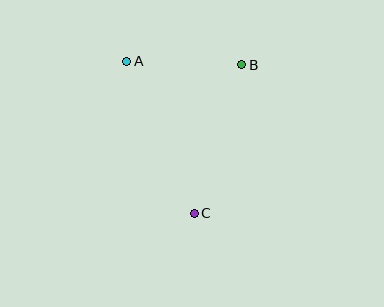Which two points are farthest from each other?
Points A and C are farthest from each other.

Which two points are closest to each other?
Points A and B are closest to each other.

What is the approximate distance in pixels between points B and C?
The distance between B and C is approximately 156 pixels.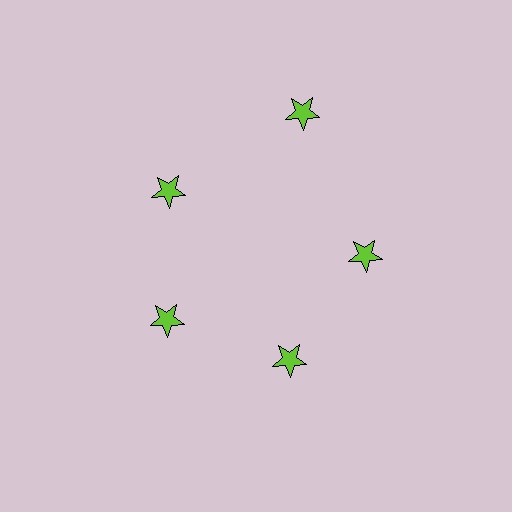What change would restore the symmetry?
The symmetry would be restored by moving it inward, back onto the ring so that all 5 stars sit at equal angles and equal distance from the center.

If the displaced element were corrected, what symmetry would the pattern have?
It would have 5-fold rotational symmetry — the pattern would map onto itself every 72 degrees.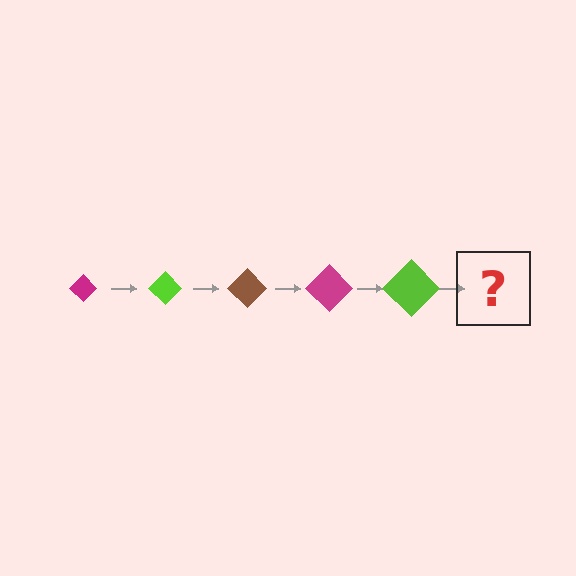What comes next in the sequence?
The next element should be a brown diamond, larger than the previous one.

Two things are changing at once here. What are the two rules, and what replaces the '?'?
The two rules are that the diamond grows larger each step and the color cycles through magenta, lime, and brown. The '?' should be a brown diamond, larger than the previous one.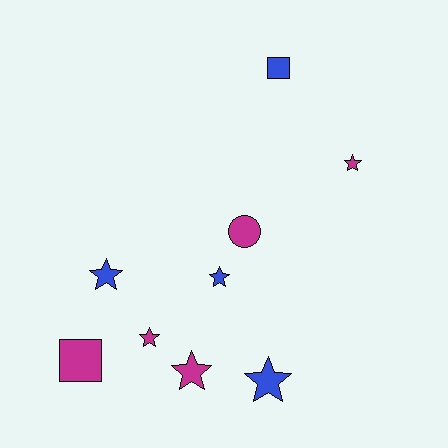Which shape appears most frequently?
Star, with 6 objects.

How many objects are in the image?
There are 9 objects.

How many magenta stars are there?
There are 3 magenta stars.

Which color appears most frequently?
Magenta, with 5 objects.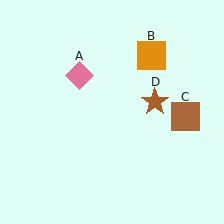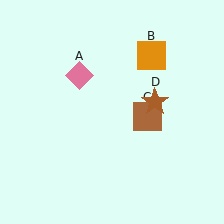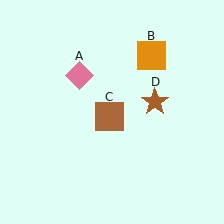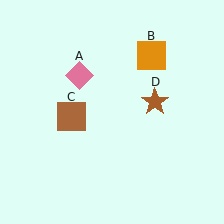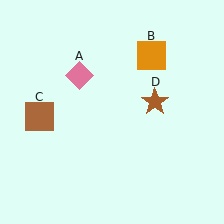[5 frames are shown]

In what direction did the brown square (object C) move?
The brown square (object C) moved left.